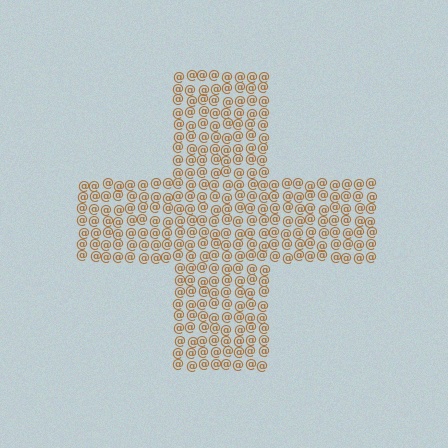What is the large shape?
The large shape is a cross.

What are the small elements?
The small elements are at signs.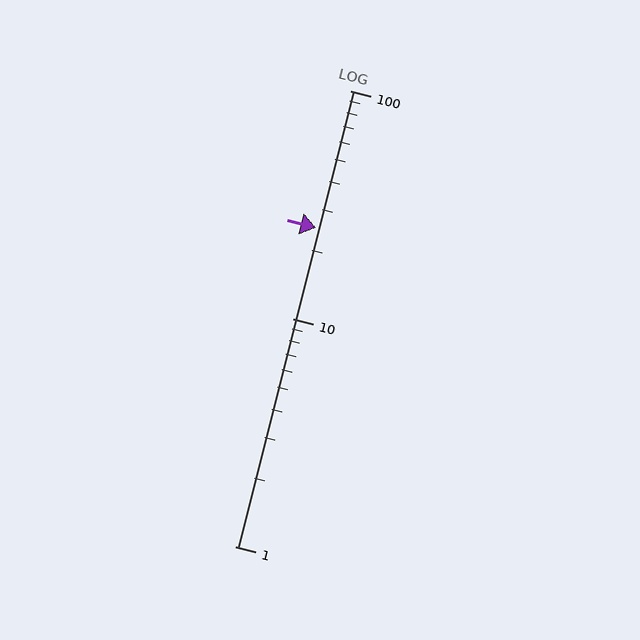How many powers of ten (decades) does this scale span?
The scale spans 2 decades, from 1 to 100.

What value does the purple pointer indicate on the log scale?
The pointer indicates approximately 25.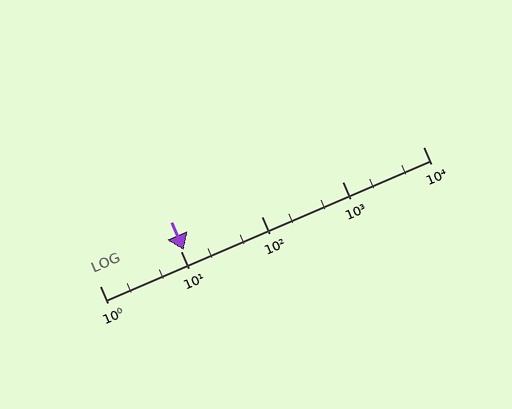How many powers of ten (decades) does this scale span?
The scale spans 4 decades, from 1 to 10000.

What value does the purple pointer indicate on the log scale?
The pointer indicates approximately 11.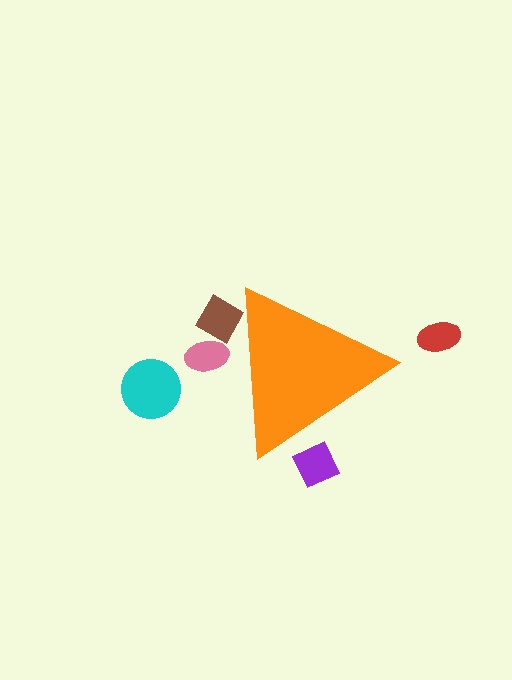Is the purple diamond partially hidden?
Yes, the purple diamond is partially hidden behind the orange triangle.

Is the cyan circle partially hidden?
No, the cyan circle is fully visible.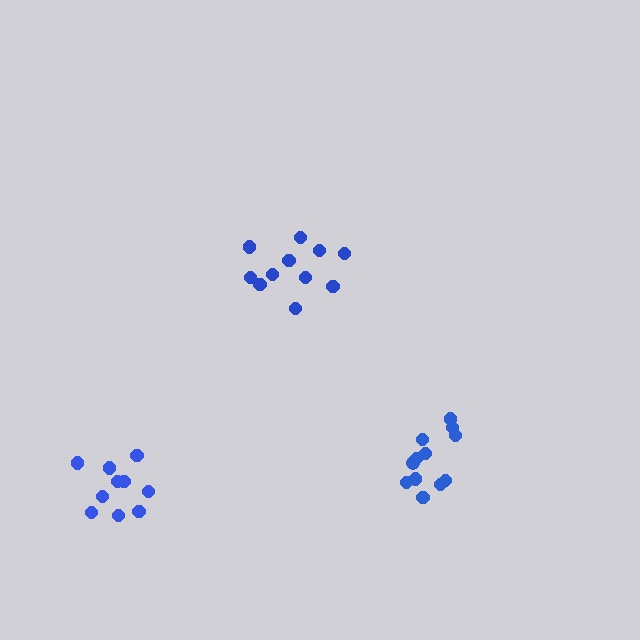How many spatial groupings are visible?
There are 3 spatial groupings.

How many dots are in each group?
Group 1: 12 dots, Group 2: 11 dots, Group 3: 10 dots (33 total).